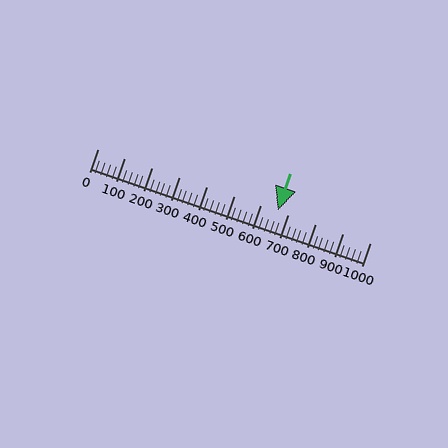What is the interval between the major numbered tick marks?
The major tick marks are spaced 100 units apart.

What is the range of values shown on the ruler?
The ruler shows values from 0 to 1000.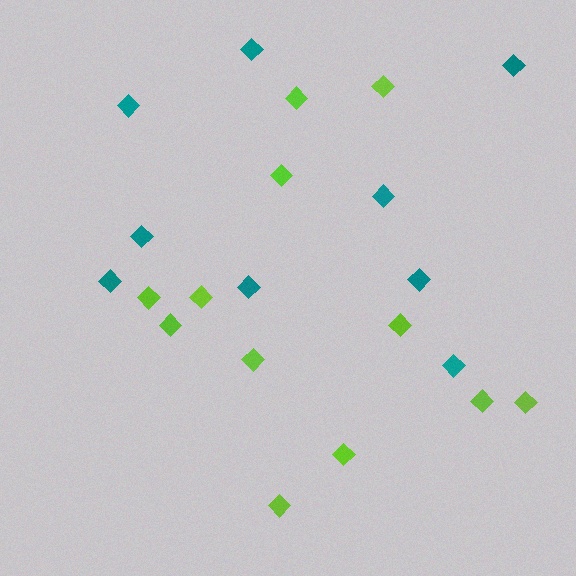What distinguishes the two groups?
There are 2 groups: one group of teal diamonds (9) and one group of lime diamonds (12).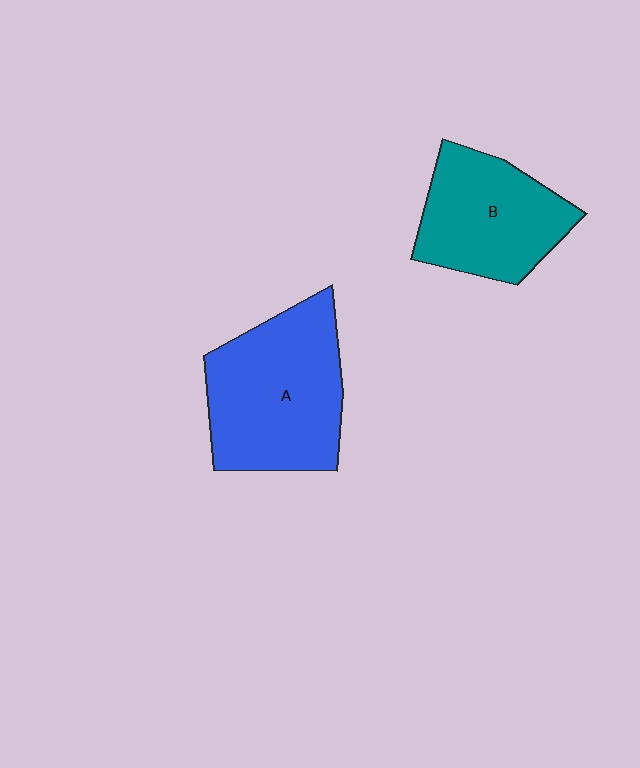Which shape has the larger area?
Shape A (blue).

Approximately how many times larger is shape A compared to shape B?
Approximately 1.3 times.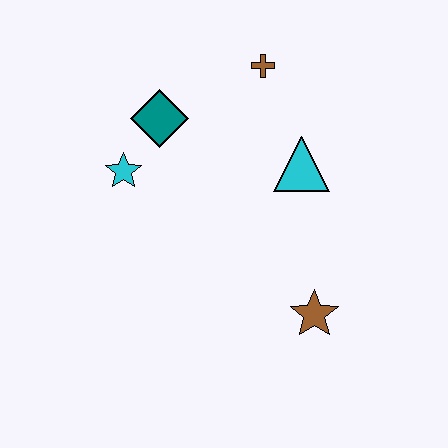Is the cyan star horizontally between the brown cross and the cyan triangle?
No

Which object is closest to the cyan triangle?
The brown cross is closest to the cyan triangle.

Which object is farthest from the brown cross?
The brown star is farthest from the brown cross.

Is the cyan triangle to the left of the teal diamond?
No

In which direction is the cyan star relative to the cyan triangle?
The cyan star is to the left of the cyan triangle.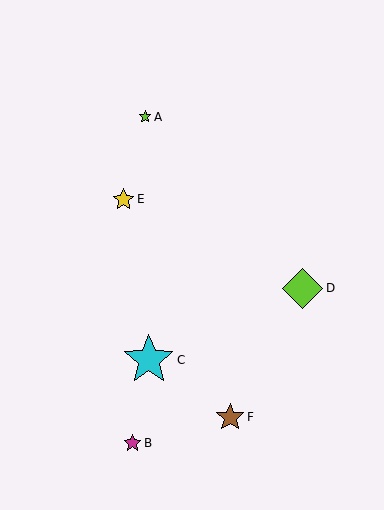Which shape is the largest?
The cyan star (labeled C) is the largest.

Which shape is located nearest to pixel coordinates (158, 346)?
The cyan star (labeled C) at (149, 360) is nearest to that location.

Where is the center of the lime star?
The center of the lime star is at (145, 117).